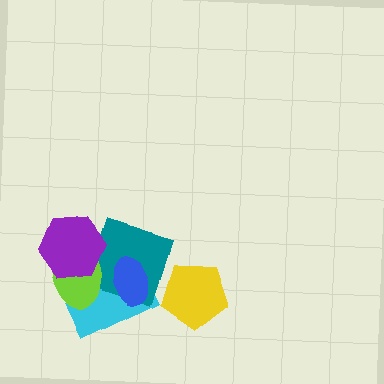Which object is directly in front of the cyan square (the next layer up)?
The teal square is directly in front of the cyan square.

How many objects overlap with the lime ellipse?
4 objects overlap with the lime ellipse.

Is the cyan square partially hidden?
Yes, it is partially covered by another shape.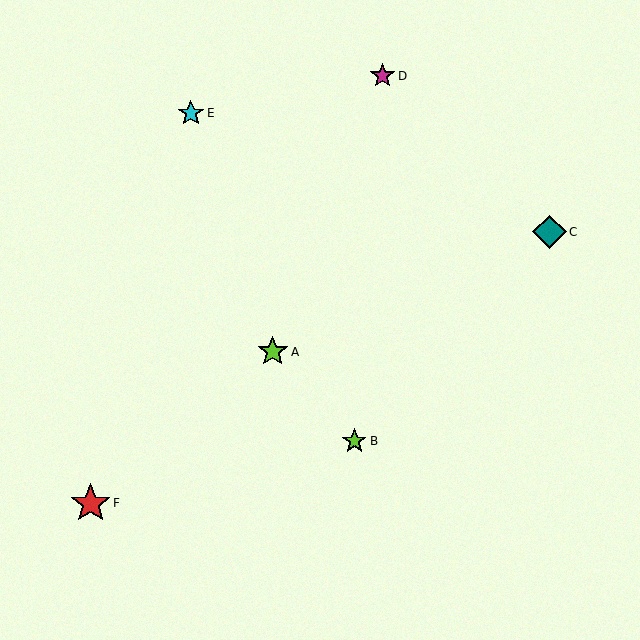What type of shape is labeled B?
Shape B is a lime star.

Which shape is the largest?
The red star (labeled F) is the largest.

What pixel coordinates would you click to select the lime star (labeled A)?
Click at (273, 352) to select the lime star A.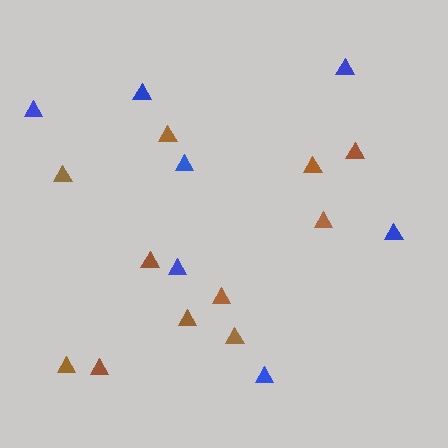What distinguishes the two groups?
There are 2 groups: one group of brown triangles (11) and one group of blue triangles (7).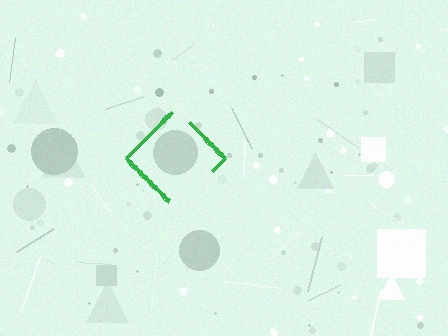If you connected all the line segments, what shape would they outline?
They would outline a diamond.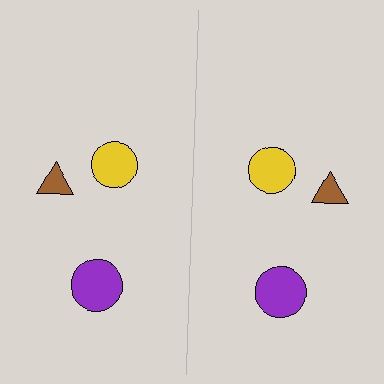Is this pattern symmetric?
Yes, this pattern has bilateral (reflection) symmetry.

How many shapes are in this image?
There are 6 shapes in this image.